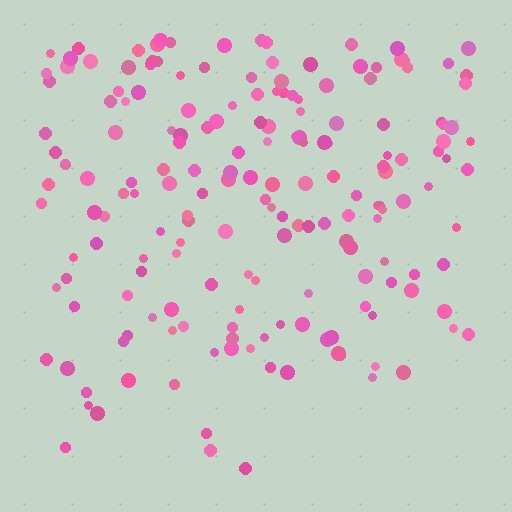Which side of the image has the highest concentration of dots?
The top.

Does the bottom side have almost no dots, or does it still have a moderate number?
Still a moderate number, just noticeably fewer than the top.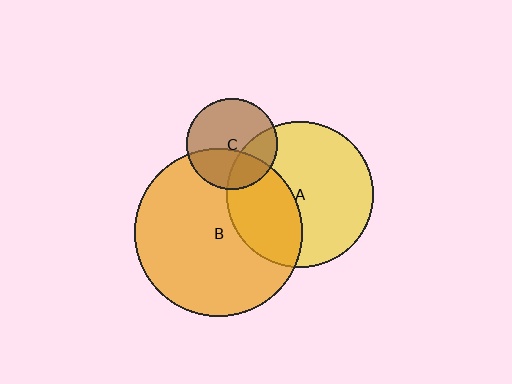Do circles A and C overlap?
Yes.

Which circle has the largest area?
Circle B (orange).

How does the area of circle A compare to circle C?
Approximately 2.6 times.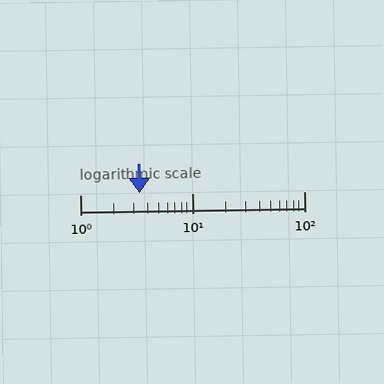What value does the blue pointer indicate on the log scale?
The pointer indicates approximately 3.4.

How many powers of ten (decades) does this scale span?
The scale spans 2 decades, from 1 to 100.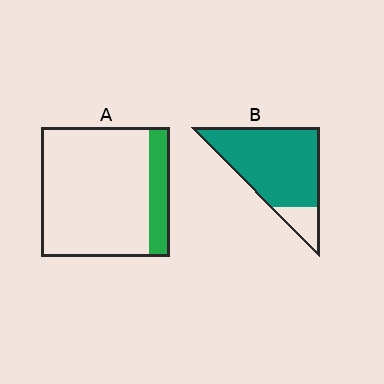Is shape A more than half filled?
No.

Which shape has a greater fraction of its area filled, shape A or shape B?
Shape B.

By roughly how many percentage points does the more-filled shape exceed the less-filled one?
By roughly 70 percentage points (B over A).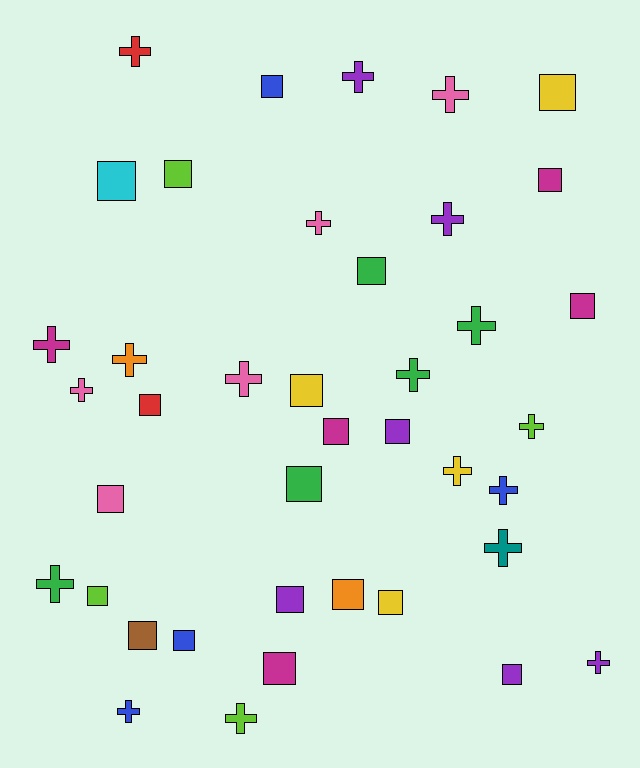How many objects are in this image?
There are 40 objects.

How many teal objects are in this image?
There is 1 teal object.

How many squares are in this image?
There are 21 squares.